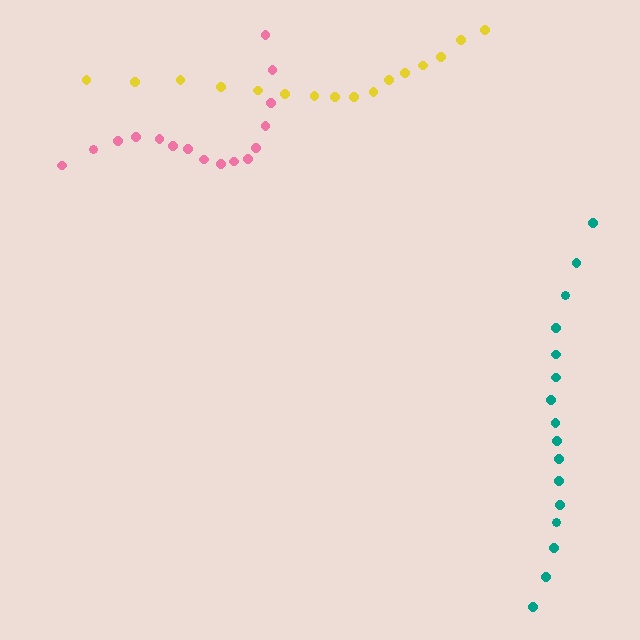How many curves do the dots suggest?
There are 3 distinct paths.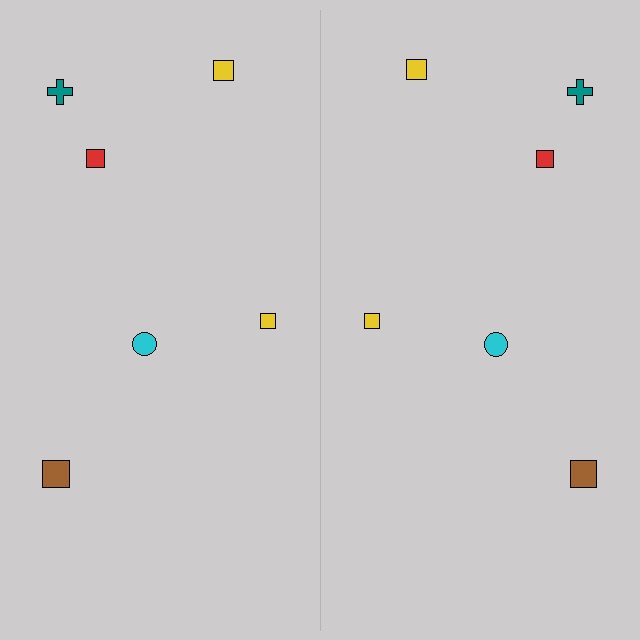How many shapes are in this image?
There are 12 shapes in this image.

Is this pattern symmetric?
Yes, this pattern has bilateral (reflection) symmetry.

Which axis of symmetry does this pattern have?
The pattern has a vertical axis of symmetry running through the center of the image.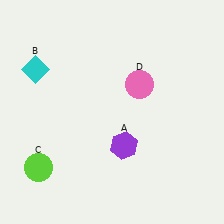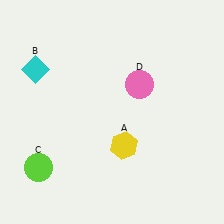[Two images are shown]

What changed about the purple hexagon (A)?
In Image 1, A is purple. In Image 2, it changed to yellow.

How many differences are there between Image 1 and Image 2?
There is 1 difference between the two images.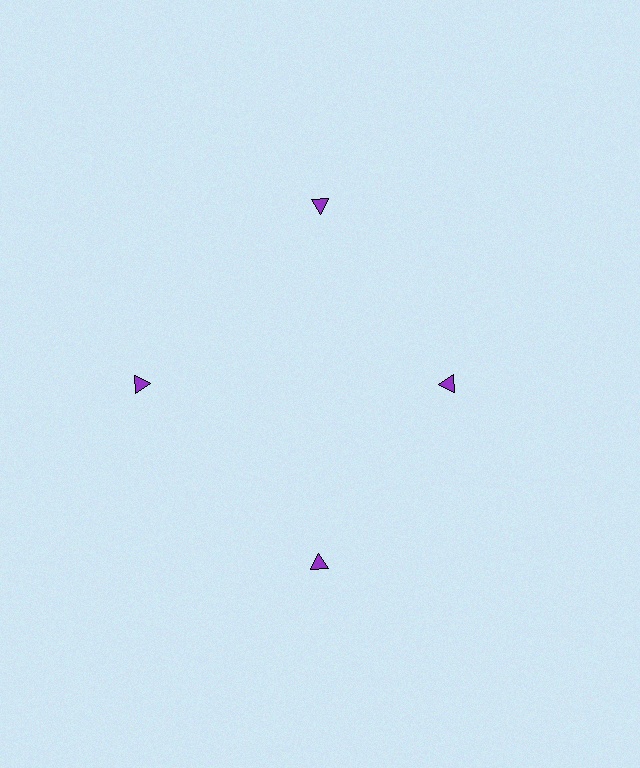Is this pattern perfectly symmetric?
No. The 4 purple triangles are arranged in a ring, but one element near the 3 o'clock position is pulled inward toward the center, breaking the 4-fold rotational symmetry.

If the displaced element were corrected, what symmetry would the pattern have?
It would have 4-fold rotational symmetry — the pattern would map onto itself every 90 degrees.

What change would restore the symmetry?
The symmetry would be restored by moving it outward, back onto the ring so that all 4 triangles sit at equal angles and equal distance from the center.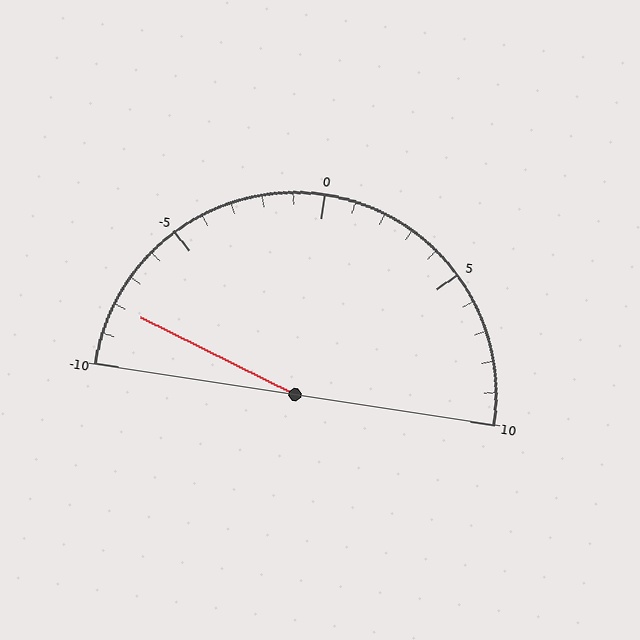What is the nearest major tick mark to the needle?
The nearest major tick mark is -10.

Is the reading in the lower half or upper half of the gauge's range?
The reading is in the lower half of the range (-10 to 10).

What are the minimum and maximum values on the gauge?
The gauge ranges from -10 to 10.